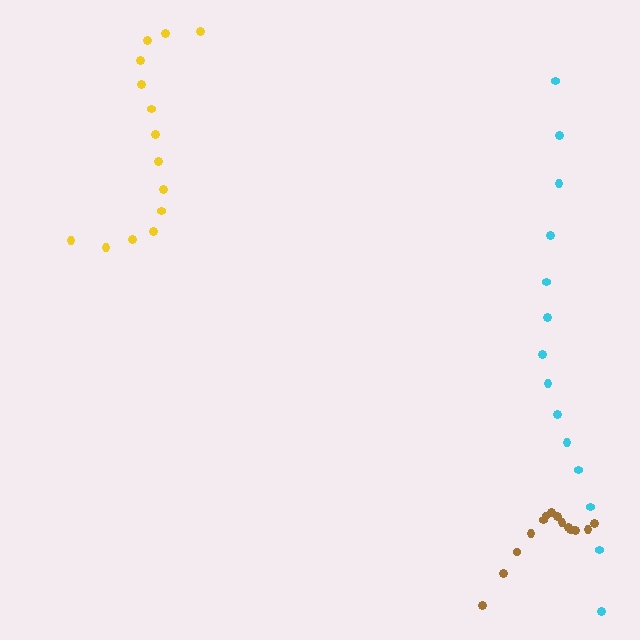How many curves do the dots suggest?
There are 3 distinct paths.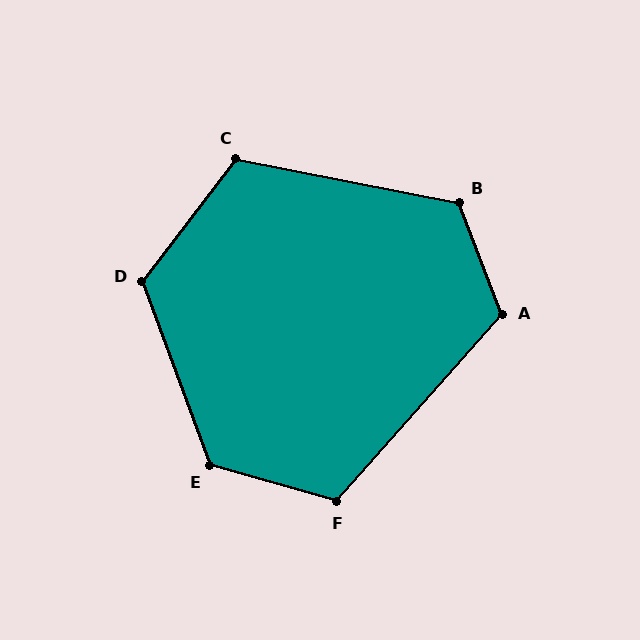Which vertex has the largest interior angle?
E, at approximately 126 degrees.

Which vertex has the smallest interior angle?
F, at approximately 115 degrees.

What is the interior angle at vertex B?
Approximately 122 degrees (obtuse).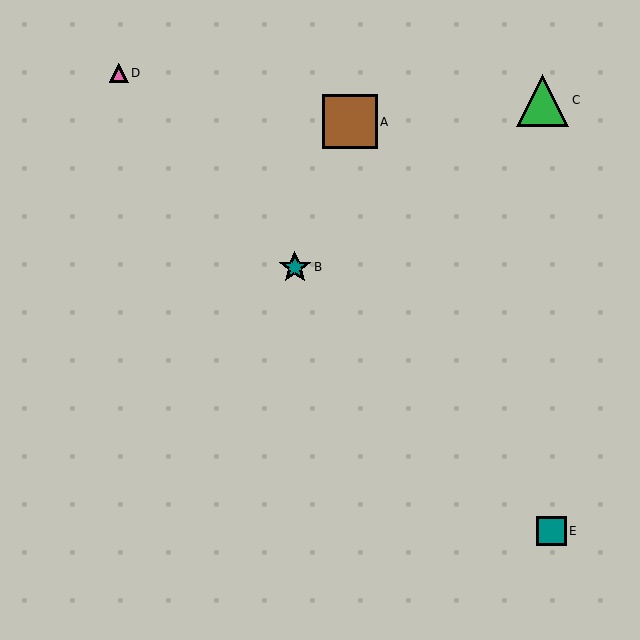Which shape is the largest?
The brown square (labeled A) is the largest.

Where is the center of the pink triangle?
The center of the pink triangle is at (119, 73).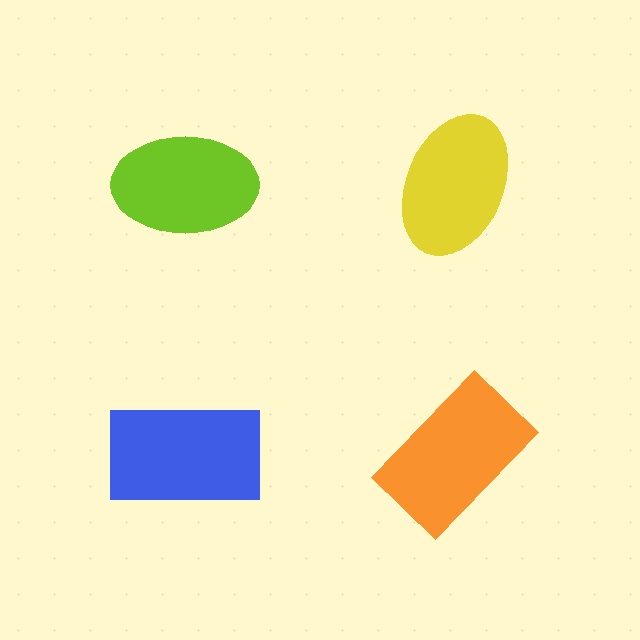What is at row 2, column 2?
An orange rectangle.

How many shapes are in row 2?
2 shapes.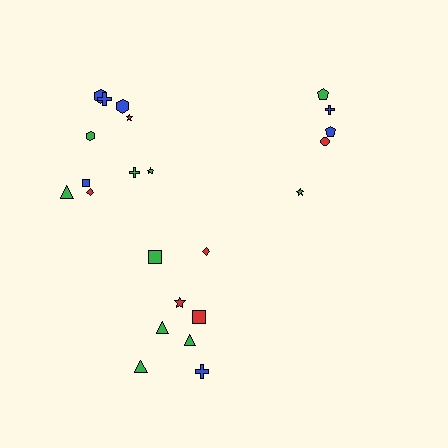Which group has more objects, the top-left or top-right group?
The top-left group.